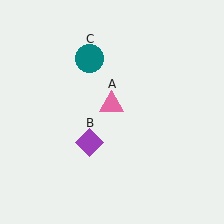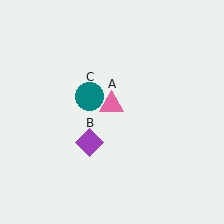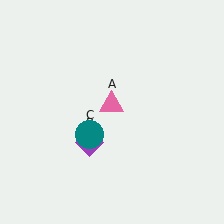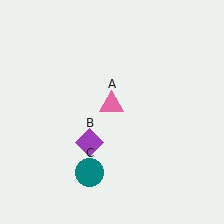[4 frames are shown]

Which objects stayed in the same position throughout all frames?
Pink triangle (object A) and purple diamond (object B) remained stationary.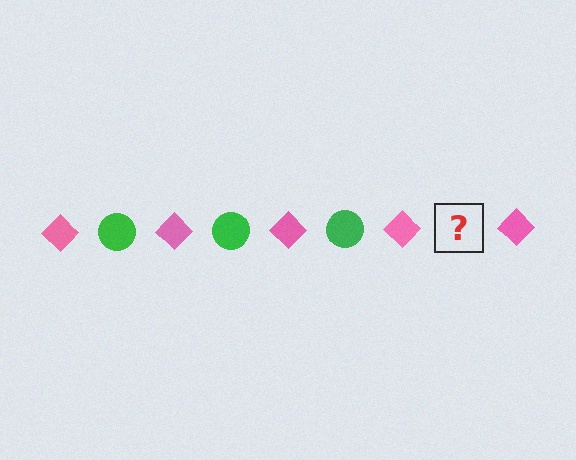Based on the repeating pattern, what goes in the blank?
The blank should be a green circle.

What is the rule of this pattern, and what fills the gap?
The rule is that the pattern alternates between pink diamond and green circle. The gap should be filled with a green circle.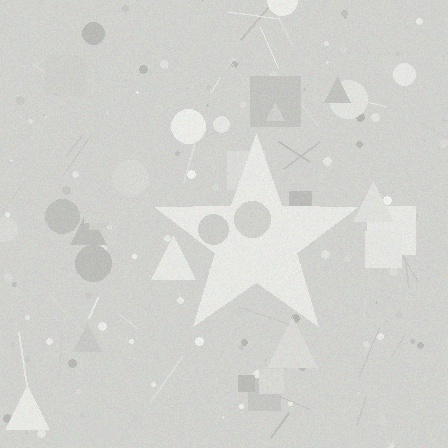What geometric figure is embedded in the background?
A star is embedded in the background.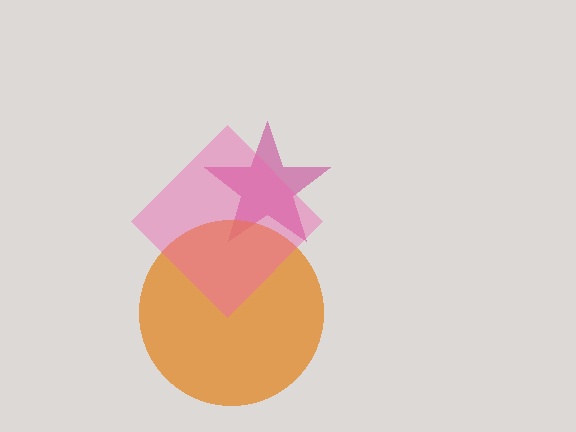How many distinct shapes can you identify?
There are 3 distinct shapes: a magenta star, an orange circle, a pink diamond.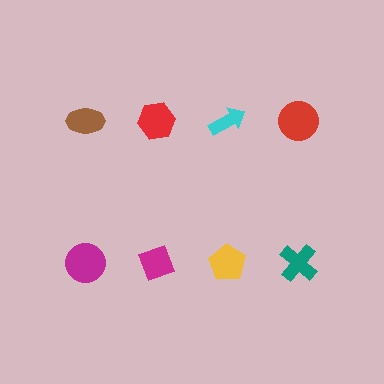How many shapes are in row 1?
4 shapes.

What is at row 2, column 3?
A yellow pentagon.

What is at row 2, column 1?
A magenta circle.